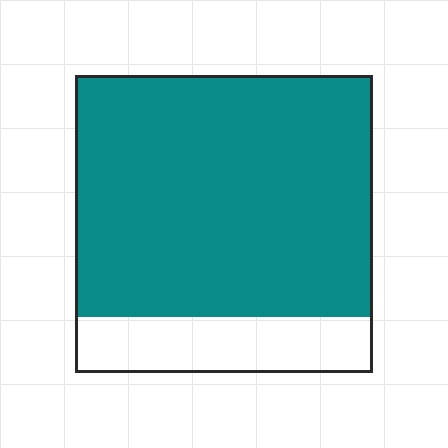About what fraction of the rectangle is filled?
About four fifths (4/5).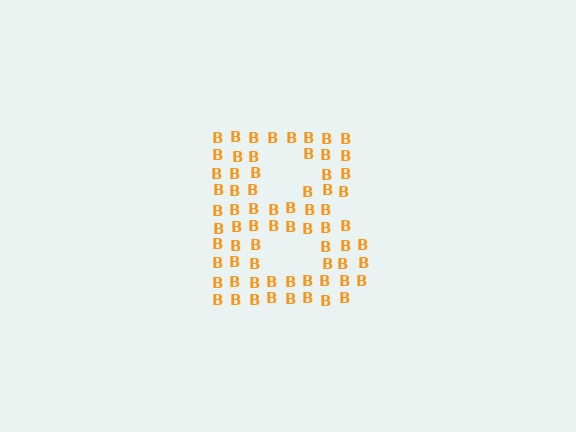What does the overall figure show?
The overall figure shows the letter B.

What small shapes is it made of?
It is made of small letter B's.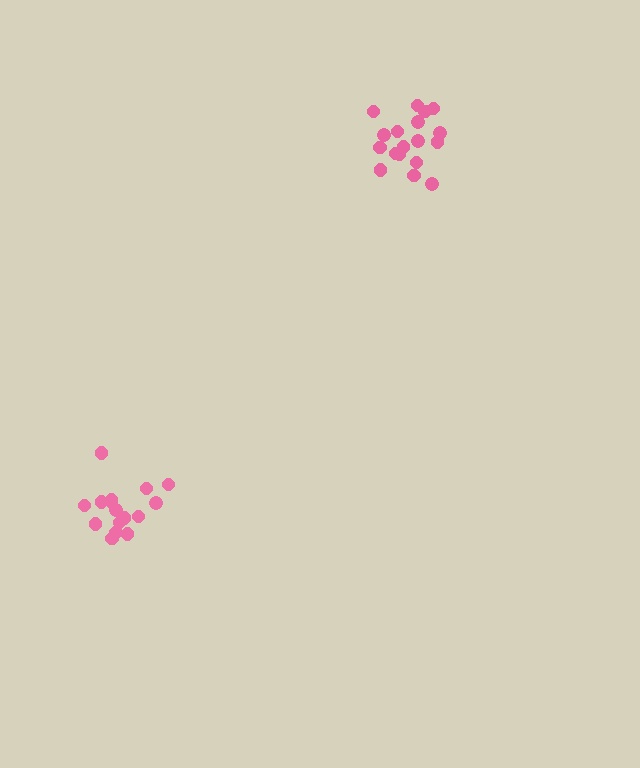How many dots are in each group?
Group 1: 18 dots, Group 2: 16 dots (34 total).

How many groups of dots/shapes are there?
There are 2 groups.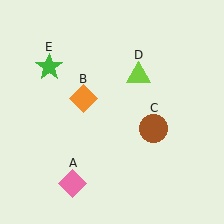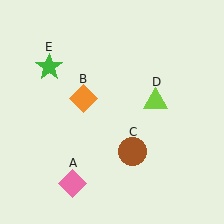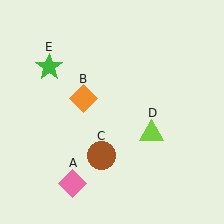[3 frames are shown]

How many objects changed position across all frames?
2 objects changed position: brown circle (object C), lime triangle (object D).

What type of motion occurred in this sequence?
The brown circle (object C), lime triangle (object D) rotated clockwise around the center of the scene.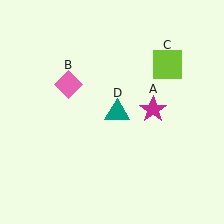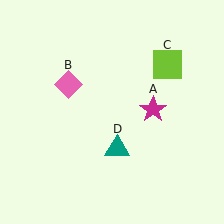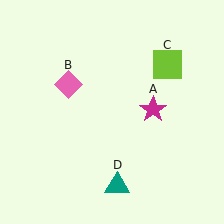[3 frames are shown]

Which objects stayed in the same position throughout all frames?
Magenta star (object A) and pink diamond (object B) and lime square (object C) remained stationary.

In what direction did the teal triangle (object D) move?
The teal triangle (object D) moved down.